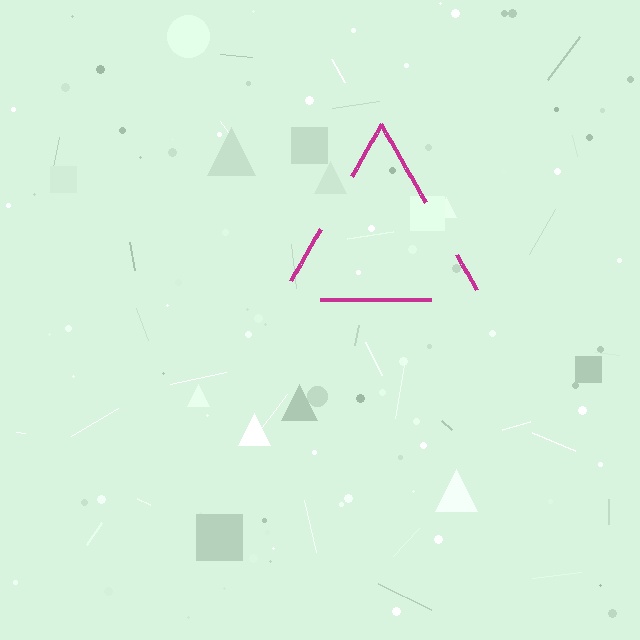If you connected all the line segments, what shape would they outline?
They would outline a triangle.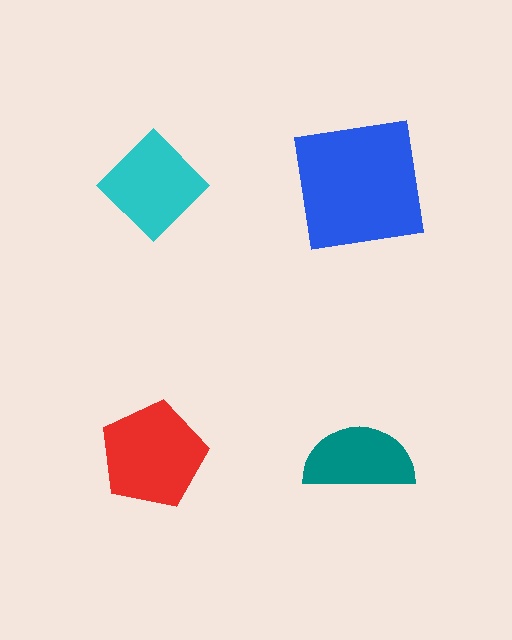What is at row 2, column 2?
A teal semicircle.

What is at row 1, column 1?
A cyan diamond.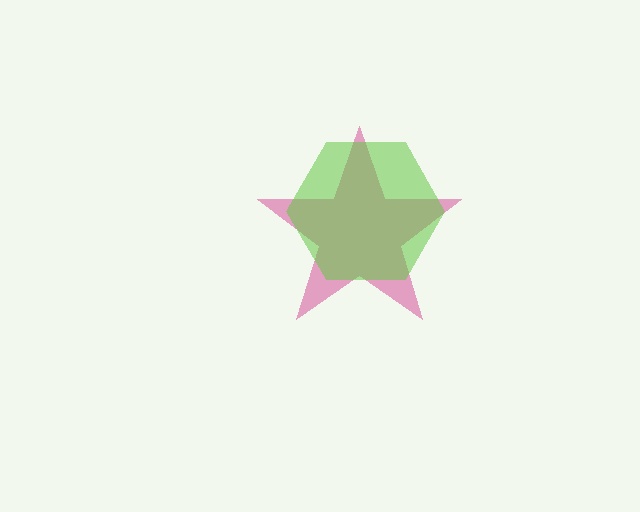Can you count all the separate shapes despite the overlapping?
Yes, there are 2 separate shapes.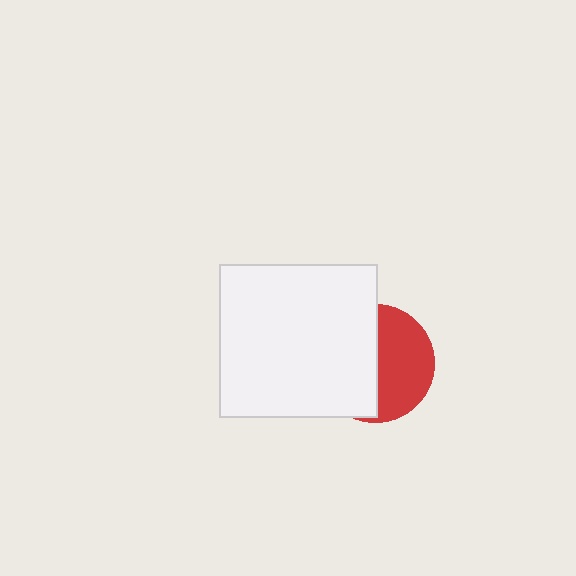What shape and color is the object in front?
The object in front is a white rectangle.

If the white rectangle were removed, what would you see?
You would see the complete red circle.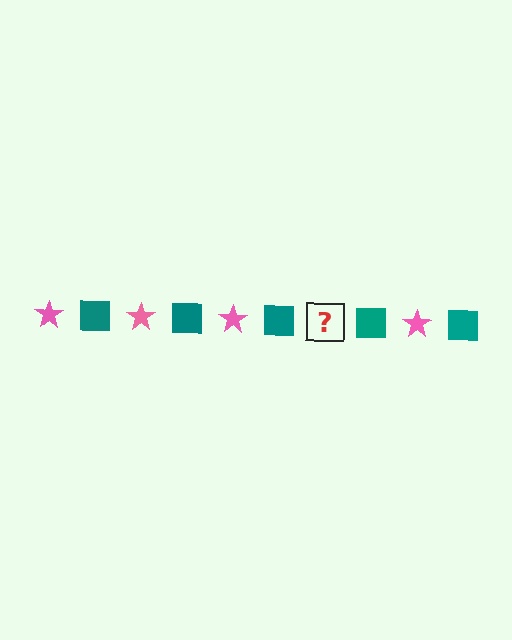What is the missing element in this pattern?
The missing element is a pink star.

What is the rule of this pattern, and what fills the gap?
The rule is that the pattern alternates between pink star and teal square. The gap should be filled with a pink star.